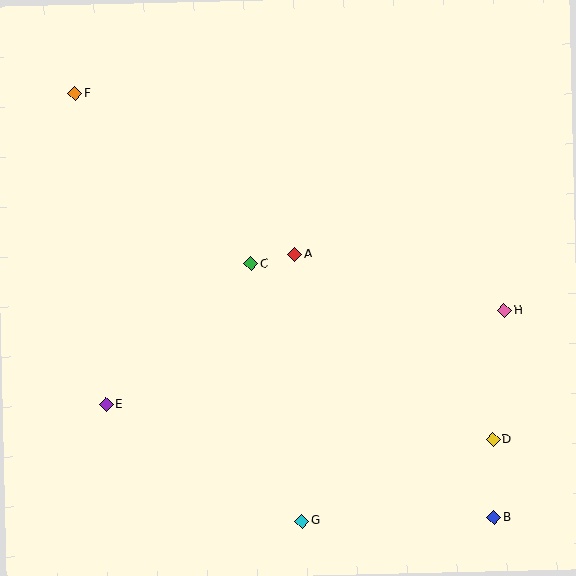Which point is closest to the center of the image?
Point A at (295, 254) is closest to the center.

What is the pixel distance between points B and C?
The distance between B and C is 351 pixels.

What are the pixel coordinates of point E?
Point E is at (106, 405).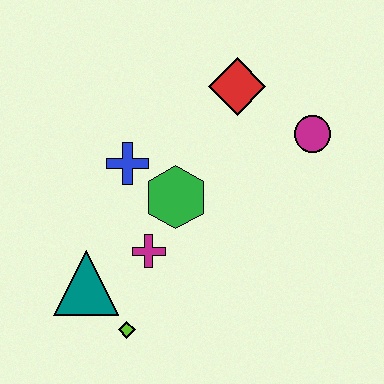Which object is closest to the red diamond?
The magenta circle is closest to the red diamond.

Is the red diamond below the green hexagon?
No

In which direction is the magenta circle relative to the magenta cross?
The magenta circle is to the right of the magenta cross.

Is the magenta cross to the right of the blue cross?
Yes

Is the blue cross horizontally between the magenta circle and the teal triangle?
Yes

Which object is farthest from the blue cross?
The magenta circle is farthest from the blue cross.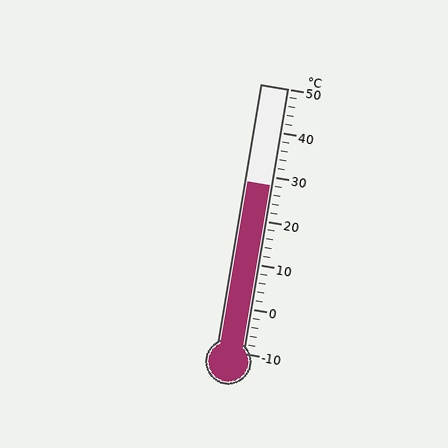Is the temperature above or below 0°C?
The temperature is above 0°C.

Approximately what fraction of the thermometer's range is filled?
The thermometer is filled to approximately 65% of its range.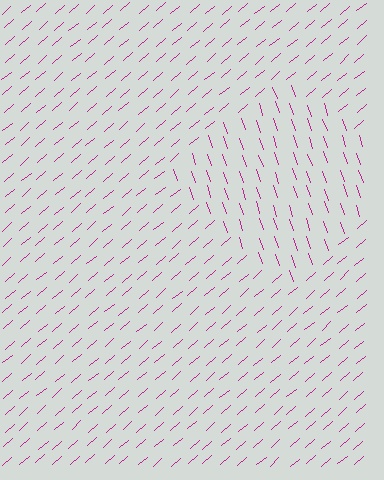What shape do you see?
I see a diamond.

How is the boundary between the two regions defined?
The boundary is defined purely by a change in line orientation (approximately 69 degrees difference). All lines are the same color and thickness.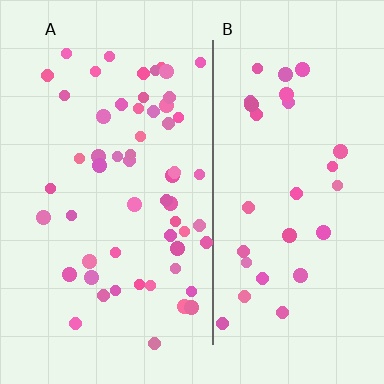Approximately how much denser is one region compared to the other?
Approximately 1.9× — region A over region B.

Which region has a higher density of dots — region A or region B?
A (the left).